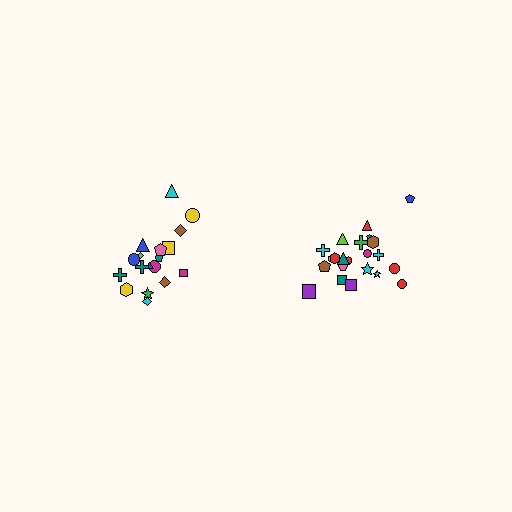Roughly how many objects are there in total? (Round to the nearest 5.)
Roughly 40 objects in total.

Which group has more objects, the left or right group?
The right group.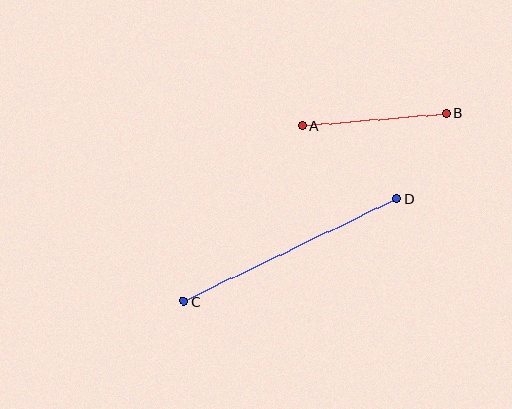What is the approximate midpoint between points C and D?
The midpoint is at approximately (290, 250) pixels.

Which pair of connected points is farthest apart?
Points C and D are farthest apart.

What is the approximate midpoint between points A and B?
The midpoint is at approximately (374, 119) pixels.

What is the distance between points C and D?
The distance is approximately 237 pixels.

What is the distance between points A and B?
The distance is approximately 145 pixels.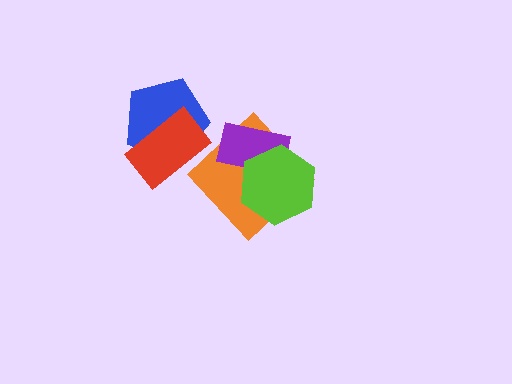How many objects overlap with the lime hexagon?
2 objects overlap with the lime hexagon.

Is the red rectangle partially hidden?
No, no other shape covers it.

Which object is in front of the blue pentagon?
The red rectangle is in front of the blue pentagon.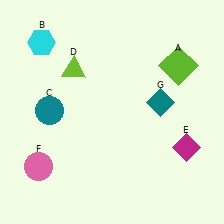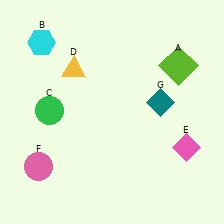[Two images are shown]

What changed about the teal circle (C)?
In Image 1, C is teal. In Image 2, it changed to green.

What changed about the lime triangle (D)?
In Image 1, D is lime. In Image 2, it changed to yellow.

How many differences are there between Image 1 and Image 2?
There are 3 differences between the two images.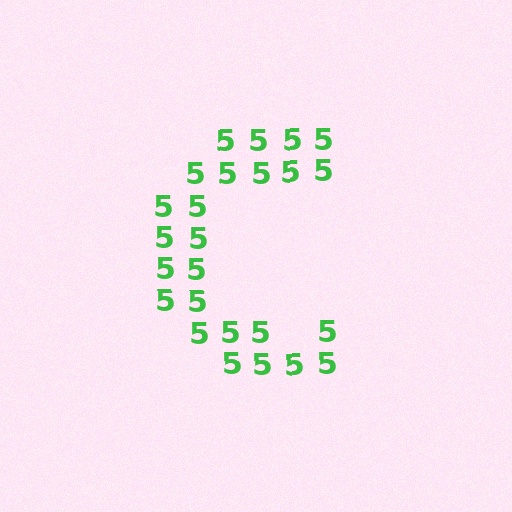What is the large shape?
The large shape is the letter C.